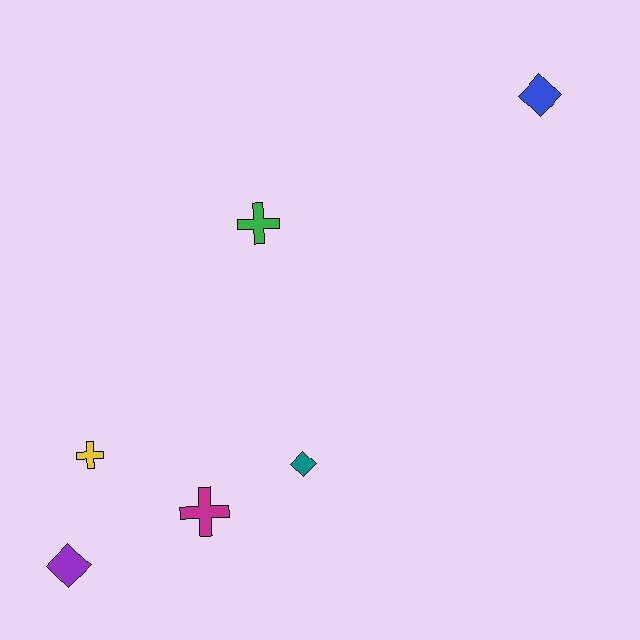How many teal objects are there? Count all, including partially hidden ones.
There is 1 teal object.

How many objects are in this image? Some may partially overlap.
There are 6 objects.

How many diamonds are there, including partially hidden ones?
There are 3 diamonds.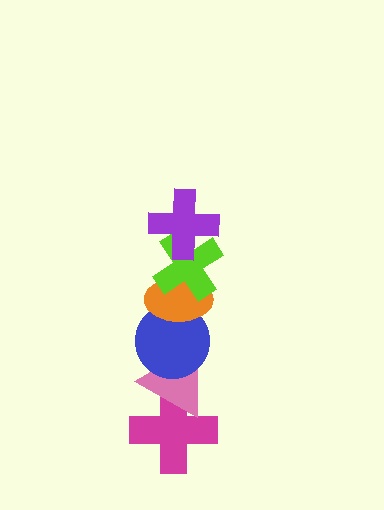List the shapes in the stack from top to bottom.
From top to bottom: the purple cross, the lime cross, the orange ellipse, the blue circle, the pink triangle, the magenta cross.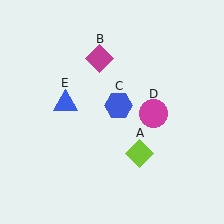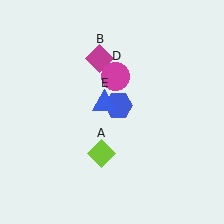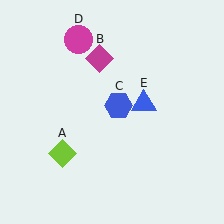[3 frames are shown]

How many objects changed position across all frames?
3 objects changed position: lime diamond (object A), magenta circle (object D), blue triangle (object E).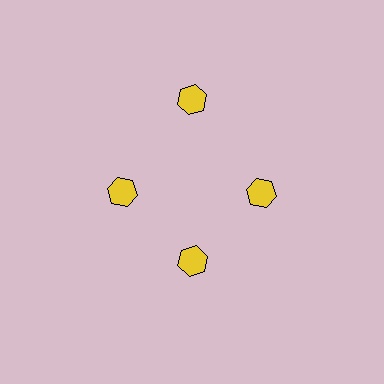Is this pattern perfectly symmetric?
No. The 4 yellow hexagons are arranged in a ring, but one element near the 12 o'clock position is pushed outward from the center, breaking the 4-fold rotational symmetry.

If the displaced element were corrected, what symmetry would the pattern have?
It would have 4-fold rotational symmetry — the pattern would map onto itself every 90 degrees.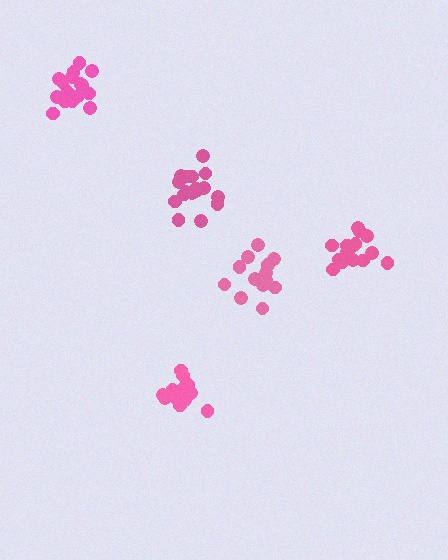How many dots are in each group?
Group 1: 14 dots, Group 2: 15 dots, Group 3: 16 dots, Group 4: 16 dots, Group 5: 17 dots (78 total).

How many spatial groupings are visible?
There are 5 spatial groupings.